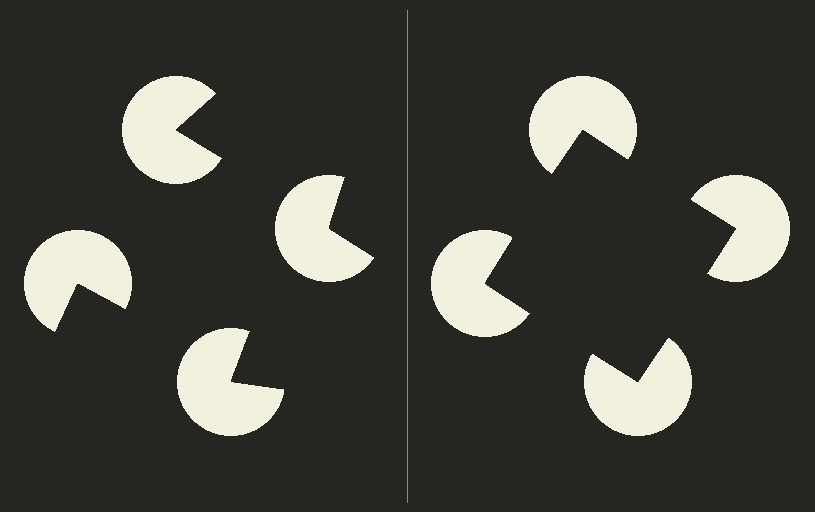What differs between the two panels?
The pac-man discs are positioned identically on both sides; only the wedge orientations differ. On the right they align to a square; on the left they are misaligned.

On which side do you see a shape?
An illusory square appears on the right side. On the left side the wedge cuts are rotated, so no coherent shape forms.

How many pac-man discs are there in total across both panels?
8 — 4 on each side.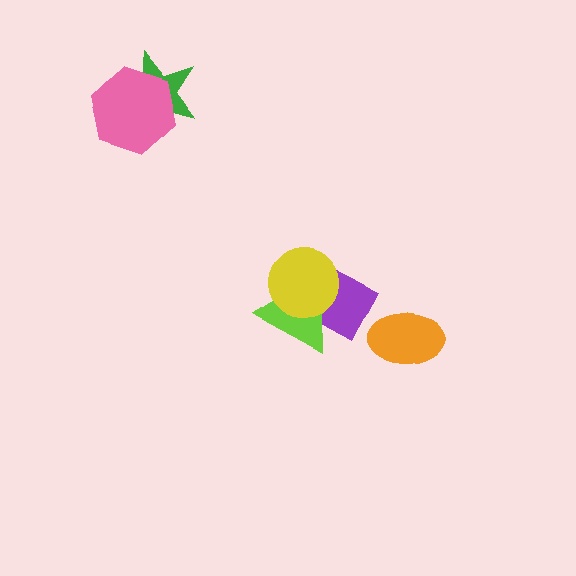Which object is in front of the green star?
The pink hexagon is in front of the green star.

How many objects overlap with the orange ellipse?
0 objects overlap with the orange ellipse.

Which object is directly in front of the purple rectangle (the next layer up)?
The lime triangle is directly in front of the purple rectangle.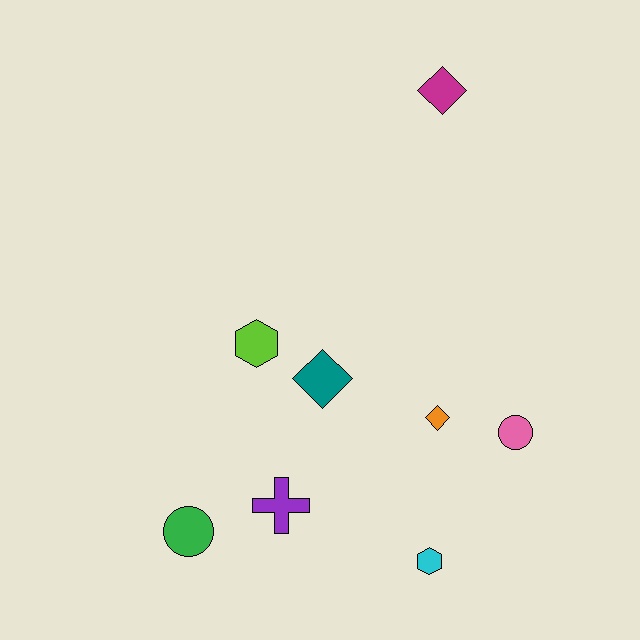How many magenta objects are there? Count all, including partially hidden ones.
There is 1 magenta object.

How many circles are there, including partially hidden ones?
There are 2 circles.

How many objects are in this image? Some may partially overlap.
There are 8 objects.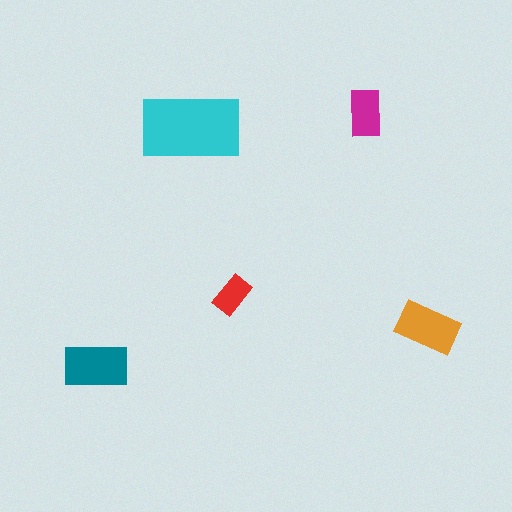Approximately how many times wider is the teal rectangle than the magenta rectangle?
About 1.5 times wider.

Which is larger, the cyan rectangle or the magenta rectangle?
The cyan one.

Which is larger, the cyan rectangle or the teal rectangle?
The cyan one.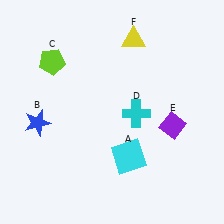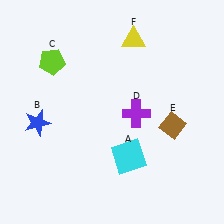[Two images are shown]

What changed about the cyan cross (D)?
In Image 1, D is cyan. In Image 2, it changed to purple.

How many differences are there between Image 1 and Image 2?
There are 2 differences between the two images.